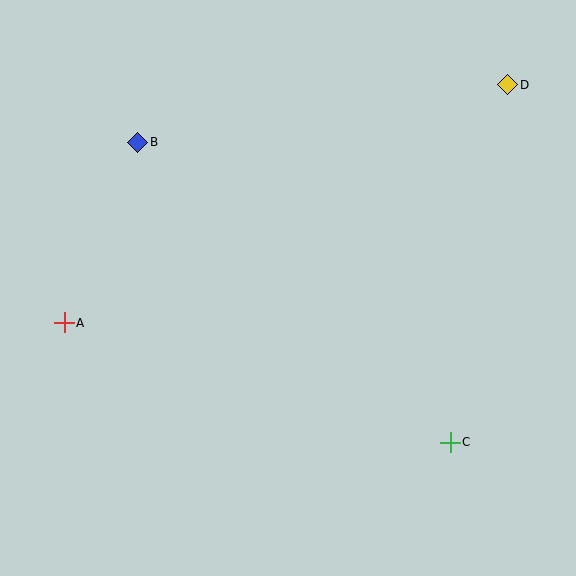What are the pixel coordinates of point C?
Point C is at (450, 442).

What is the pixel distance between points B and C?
The distance between B and C is 433 pixels.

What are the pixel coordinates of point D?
Point D is at (508, 85).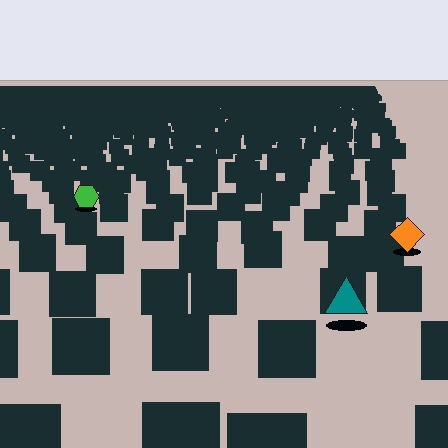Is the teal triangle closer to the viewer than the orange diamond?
Yes. The teal triangle is closer — you can tell from the texture gradient: the ground texture is coarser near it.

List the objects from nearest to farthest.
From nearest to farthest: the teal triangle, the orange diamond, the green hexagon.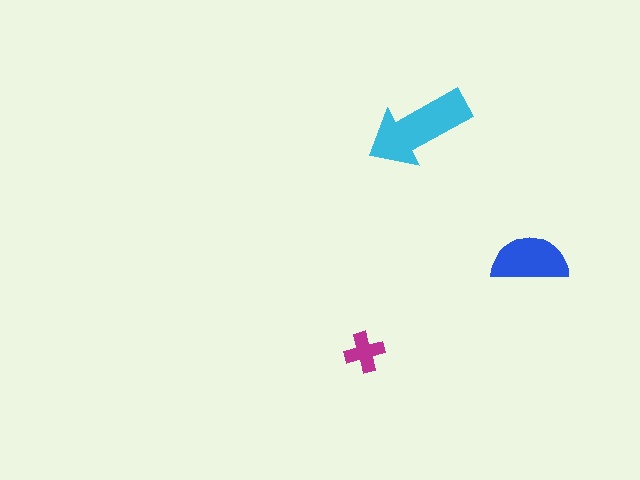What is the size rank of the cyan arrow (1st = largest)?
1st.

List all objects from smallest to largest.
The magenta cross, the blue semicircle, the cyan arrow.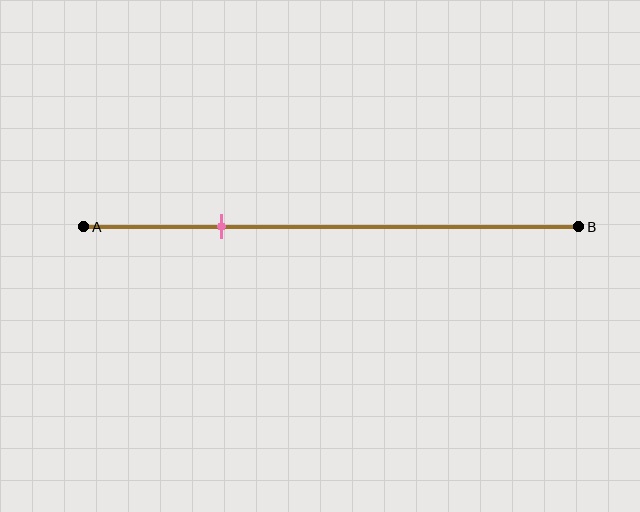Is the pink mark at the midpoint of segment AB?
No, the mark is at about 30% from A, not at the 50% midpoint.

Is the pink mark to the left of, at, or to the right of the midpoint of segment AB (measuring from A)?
The pink mark is to the left of the midpoint of segment AB.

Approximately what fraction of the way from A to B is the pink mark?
The pink mark is approximately 30% of the way from A to B.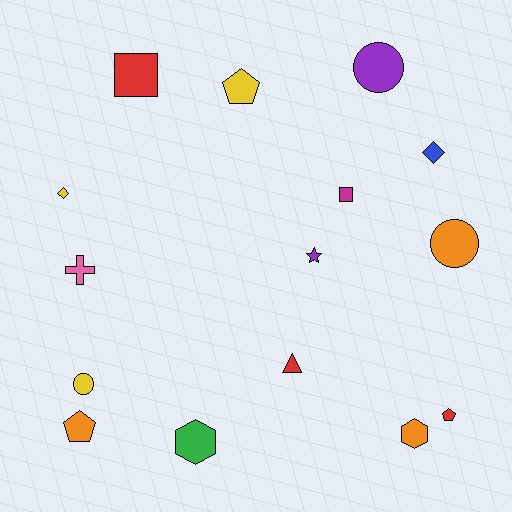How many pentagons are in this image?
There are 3 pentagons.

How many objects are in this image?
There are 15 objects.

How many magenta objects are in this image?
There is 1 magenta object.